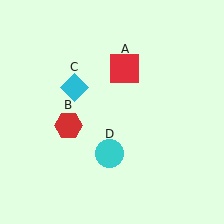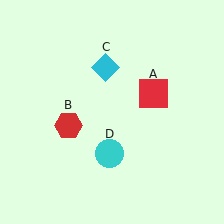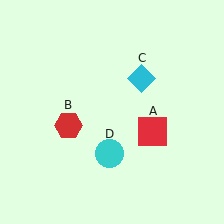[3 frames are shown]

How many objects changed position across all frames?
2 objects changed position: red square (object A), cyan diamond (object C).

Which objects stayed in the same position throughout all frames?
Red hexagon (object B) and cyan circle (object D) remained stationary.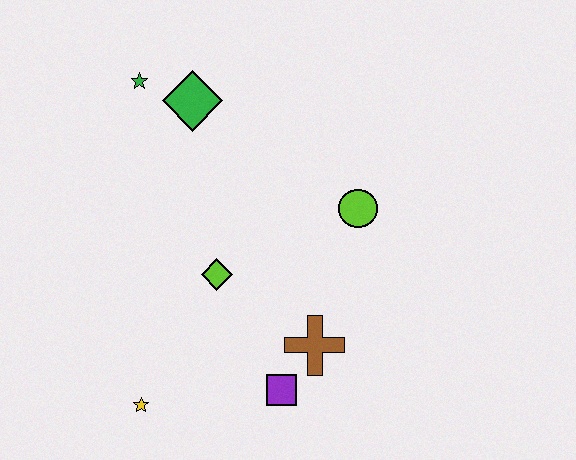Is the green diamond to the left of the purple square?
Yes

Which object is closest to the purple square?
The brown cross is closest to the purple square.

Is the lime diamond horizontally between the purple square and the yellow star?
Yes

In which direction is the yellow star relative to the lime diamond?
The yellow star is below the lime diamond.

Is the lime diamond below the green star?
Yes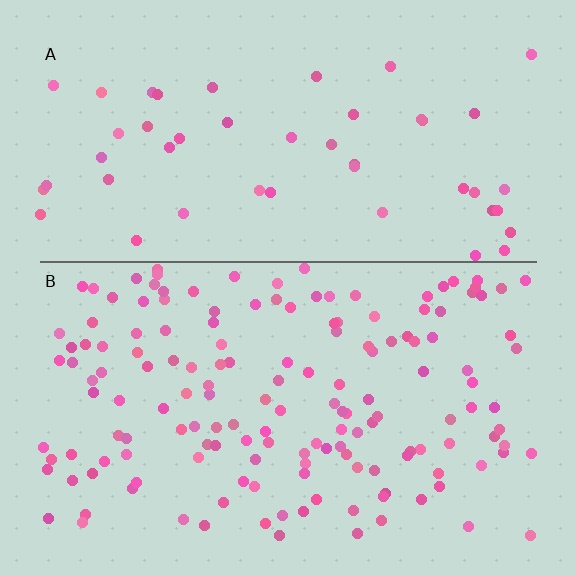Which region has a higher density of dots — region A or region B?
B (the bottom).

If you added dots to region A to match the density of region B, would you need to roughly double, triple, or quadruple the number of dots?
Approximately triple.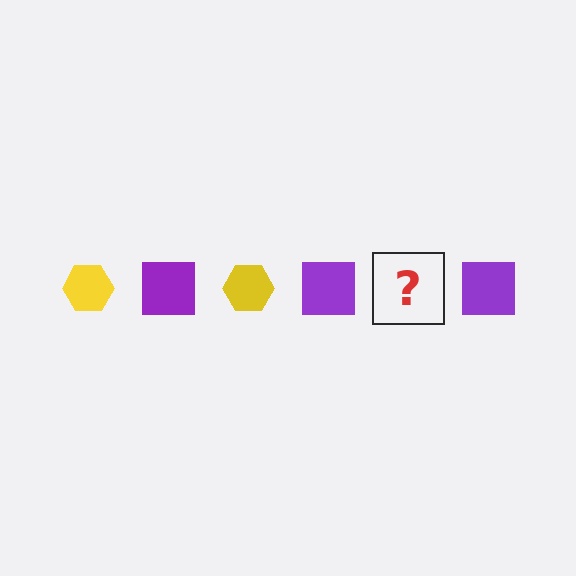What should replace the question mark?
The question mark should be replaced with a yellow hexagon.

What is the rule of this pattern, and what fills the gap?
The rule is that the pattern alternates between yellow hexagon and purple square. The gap should be filled with a yellow hexagon.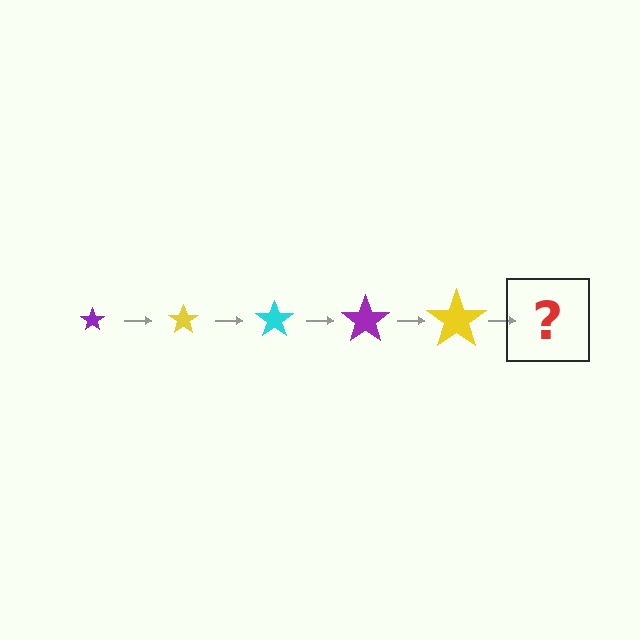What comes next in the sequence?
The next element should be a cyan star, larger than the previous one.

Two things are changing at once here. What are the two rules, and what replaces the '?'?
The two rules are that the star grows larger each step and the color cycles through purple, yellow, and cyan. The '?' should be a cyan star, larger than the previous one.